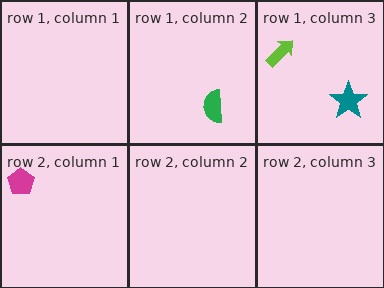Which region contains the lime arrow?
The row 1, column 3 region.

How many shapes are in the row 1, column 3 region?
2.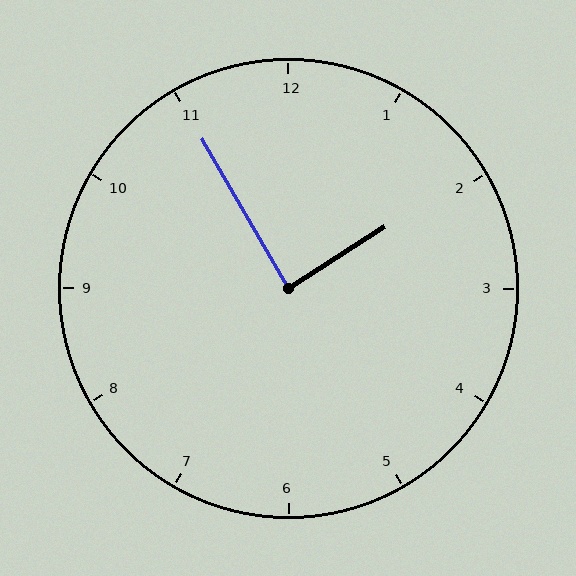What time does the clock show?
1:55.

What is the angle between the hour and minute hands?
Approximately 88 degrees.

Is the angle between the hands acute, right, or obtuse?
It is right.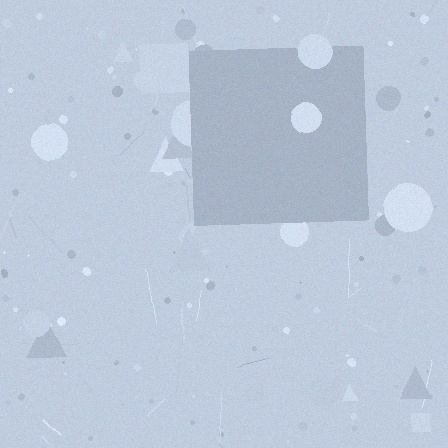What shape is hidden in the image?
A square is hidden in the image.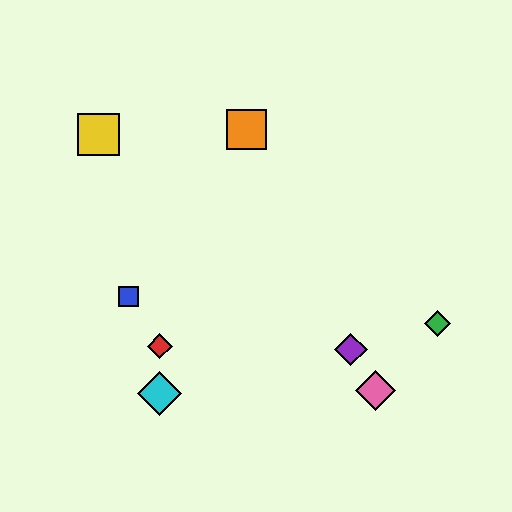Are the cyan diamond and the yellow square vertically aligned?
No, the cyan diamond is at x≈160 and the yellow square is at x≈98.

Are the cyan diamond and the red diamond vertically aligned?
Yes, both are at x≈160.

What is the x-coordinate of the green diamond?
The green diamond is at x≈437.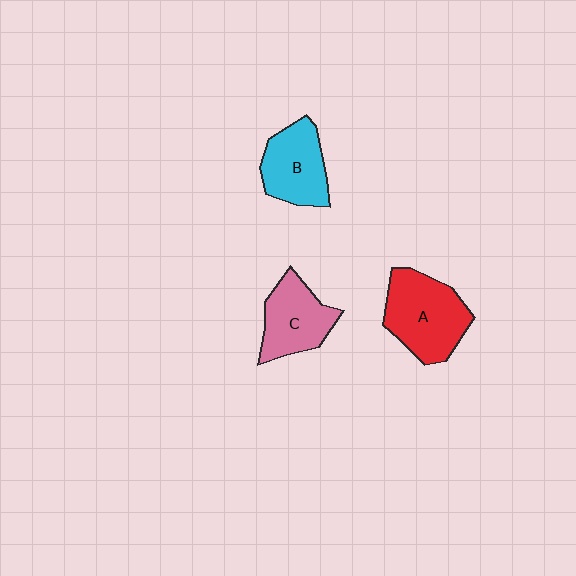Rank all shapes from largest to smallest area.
From largest to smallest: A (red), B (cyan), C (pink).